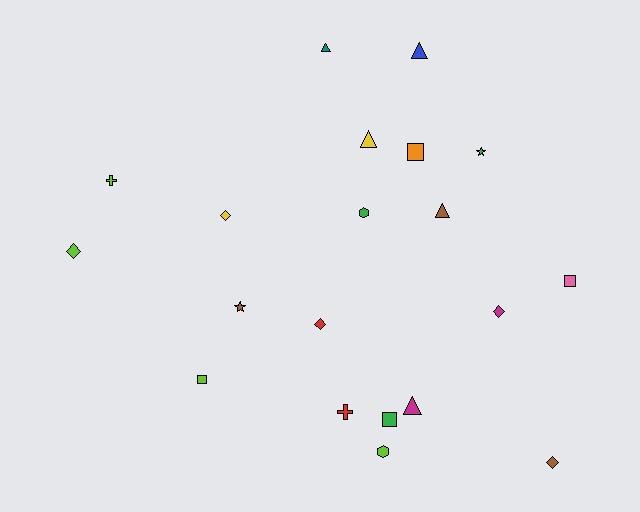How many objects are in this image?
There are 20 objects.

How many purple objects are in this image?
There are no purple objects.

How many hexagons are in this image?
There are 2 hexagons.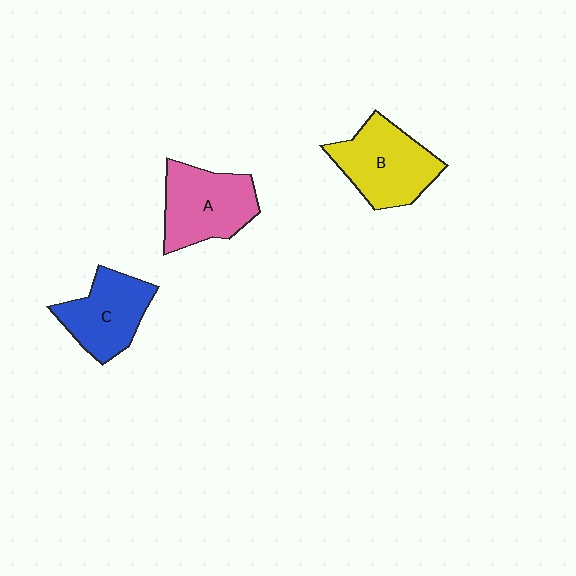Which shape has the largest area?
Shape B (yellow).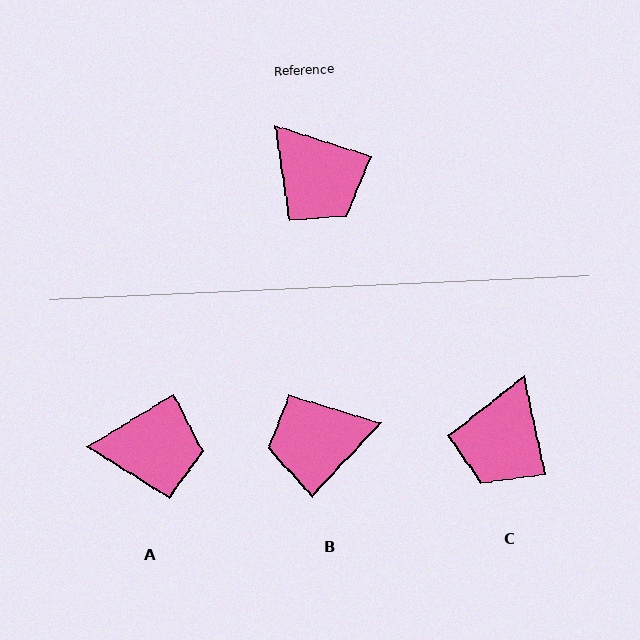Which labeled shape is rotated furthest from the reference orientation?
B, about 115 degrees away.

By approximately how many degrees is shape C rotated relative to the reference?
Approximately 60 degrees clockwise.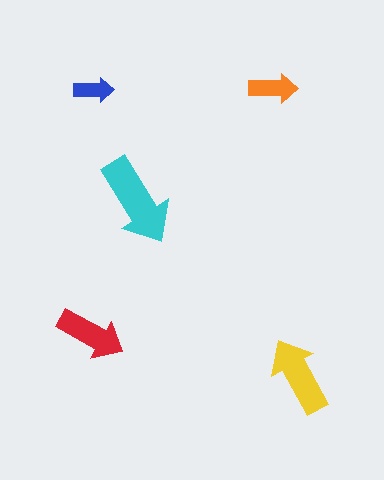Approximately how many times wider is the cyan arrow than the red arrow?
About 1.5 times wider.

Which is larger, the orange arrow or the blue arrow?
The orange one.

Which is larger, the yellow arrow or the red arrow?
The yellow one.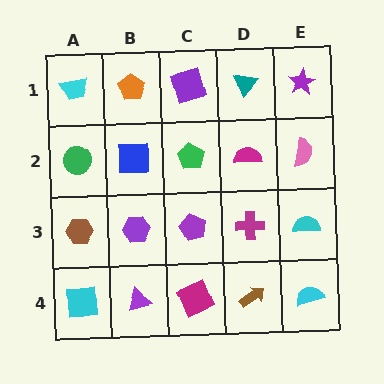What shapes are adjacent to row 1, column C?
A green pentagon (row 2, column C), an orange pentagon (row 1, column B), a teal triangle (row 1, column D).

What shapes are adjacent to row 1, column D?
A magenta semicircle (row 2, column D), a purple square (row 1, column C), a purple star (row 1, column E).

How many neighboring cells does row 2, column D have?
4.